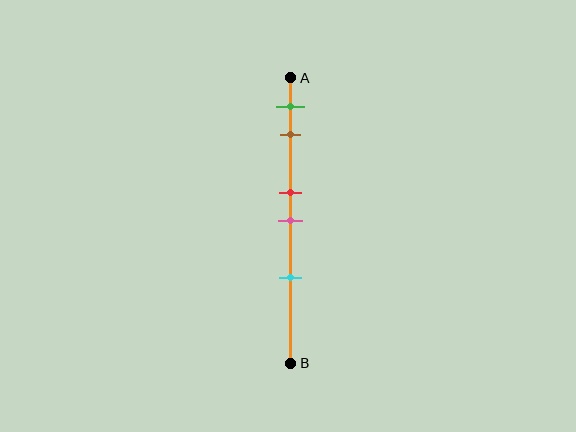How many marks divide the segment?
There are 5 marks dividing the segment.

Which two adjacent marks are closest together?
The red and pink marks are the closest adjacent pair.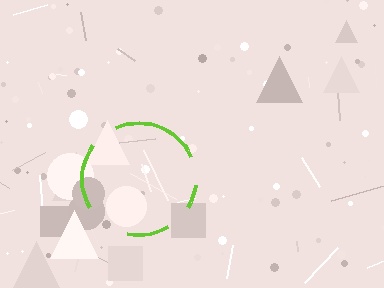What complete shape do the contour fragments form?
The contour fragments form a circle.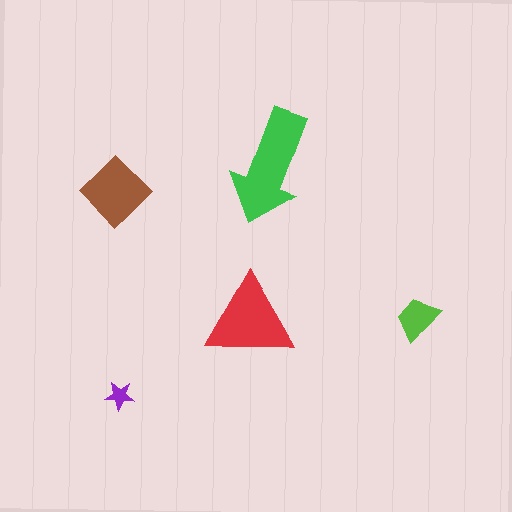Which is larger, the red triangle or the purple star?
The red triangle.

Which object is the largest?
The green arrow.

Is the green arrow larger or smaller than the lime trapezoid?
Larger.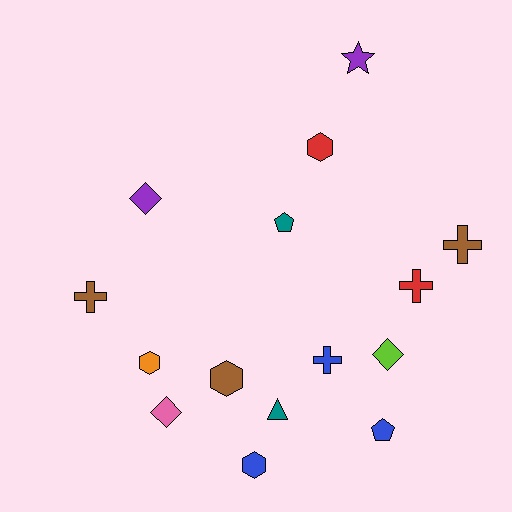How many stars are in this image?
There is 1 star.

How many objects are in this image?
There are 15 objects.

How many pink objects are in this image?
There is 1 pink object.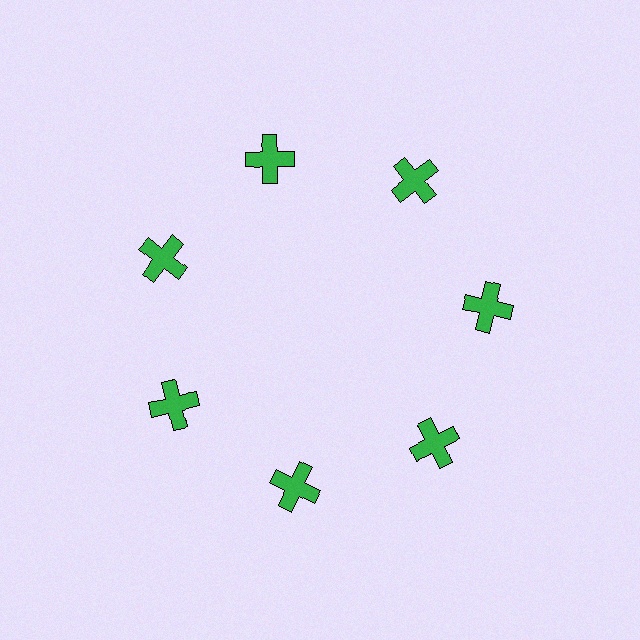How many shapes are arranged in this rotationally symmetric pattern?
There are 7 shapes, arranged in 7 groups of 1.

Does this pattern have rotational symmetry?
Yes, this pattern has 7-fold rotational symmetry. It looks the same after rotating 51 degrees around the center.